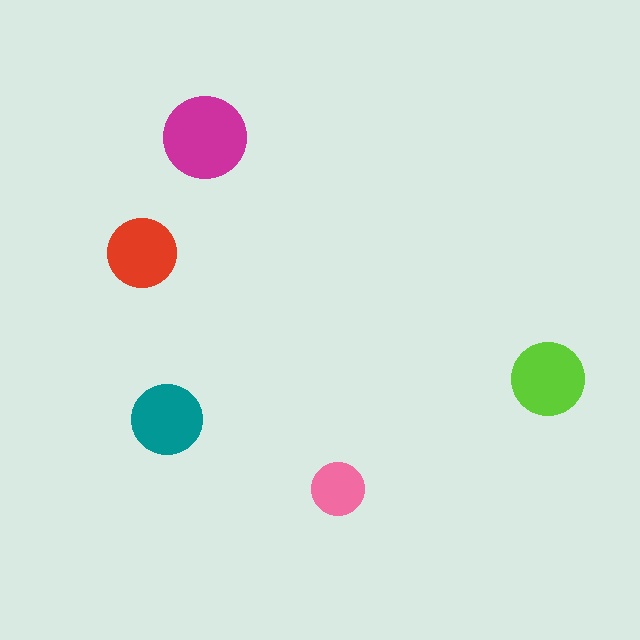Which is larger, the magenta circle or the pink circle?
The magenta one.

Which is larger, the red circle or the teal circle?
The teal one.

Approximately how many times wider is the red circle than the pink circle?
About 1.5 times wider.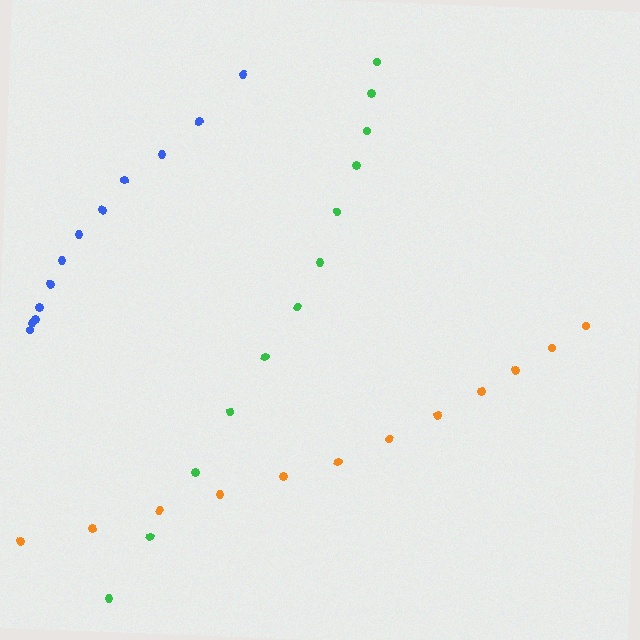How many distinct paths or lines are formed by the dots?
There are 3 distinct paths.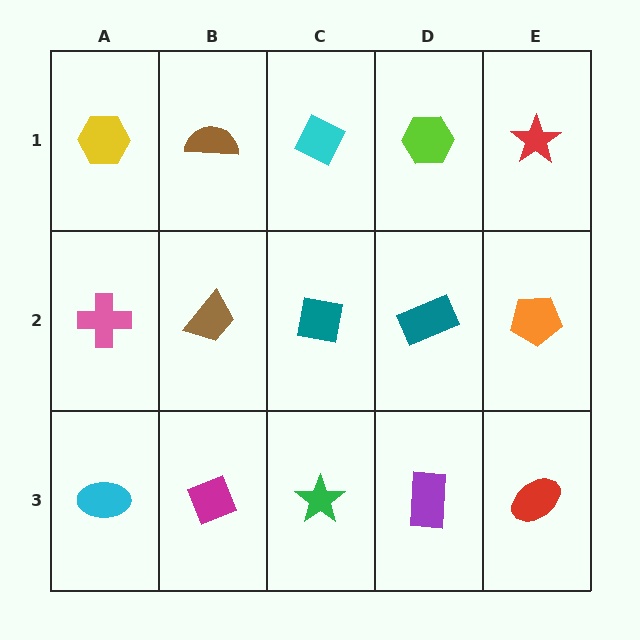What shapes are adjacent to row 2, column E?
A red star (row 1, column E), a red ellipse (row 3, column E), a teal rectangle (row 2, column D).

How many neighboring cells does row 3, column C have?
3.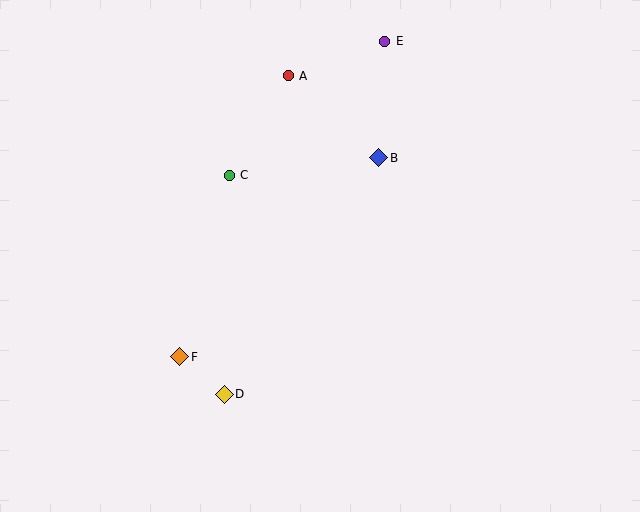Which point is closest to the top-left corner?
Point C is closest to the top-left corner.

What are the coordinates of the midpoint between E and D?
The midpoint between E and D is at (305, 218).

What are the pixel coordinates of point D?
Point D is at (224, 394).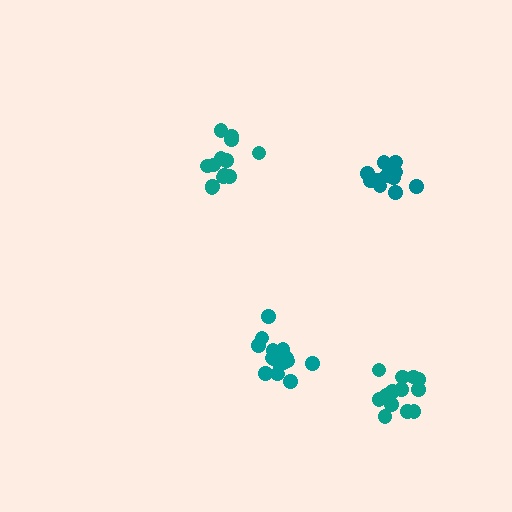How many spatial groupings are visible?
There are 4 spatial groupings.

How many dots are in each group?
Group 1: 13 dots, Group 2: 15 dots, Group 3: 13 dots, Group 4: 13 dots (54 total).